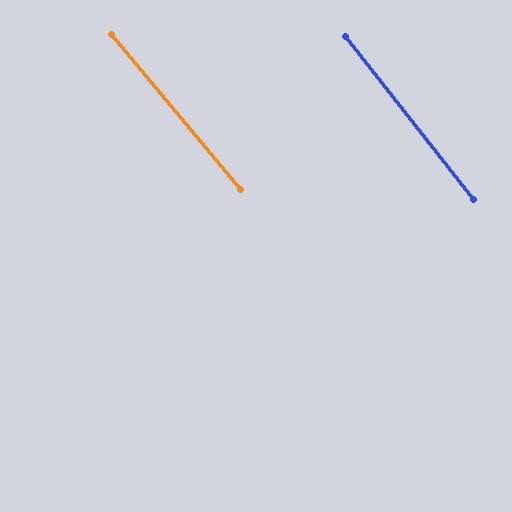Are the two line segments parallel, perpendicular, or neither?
Parallel — their directions differ by only 1.8°.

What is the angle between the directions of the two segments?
Approximately 2 degrees.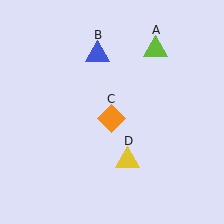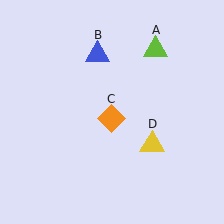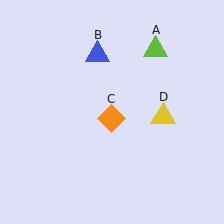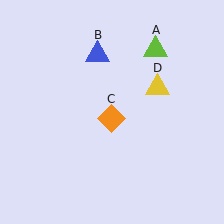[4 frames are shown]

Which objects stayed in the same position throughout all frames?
Lime triangle (object A) and blue triangle (object B) and orange diamond (object C) remained stationary.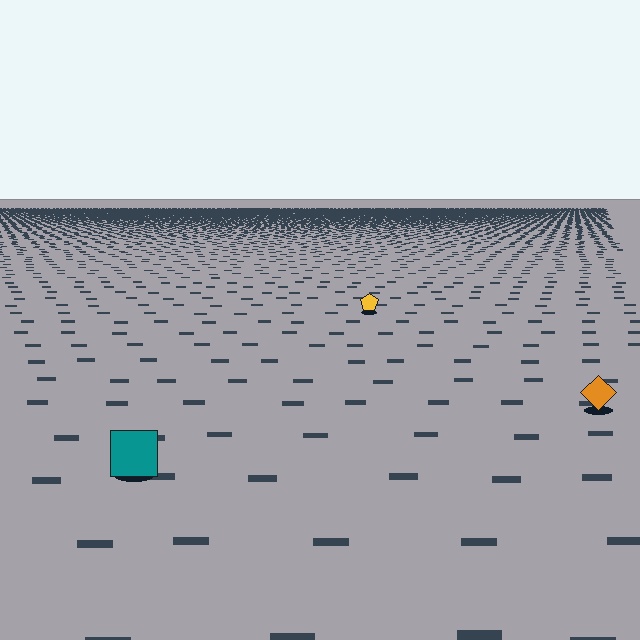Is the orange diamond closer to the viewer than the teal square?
No. The teal square is closer — you can tell from the texture gradient: the ground texture is coarser near it.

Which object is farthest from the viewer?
The yellow pentagon is farthest from the viewer. It appears smaller and the ground texture around it is denser.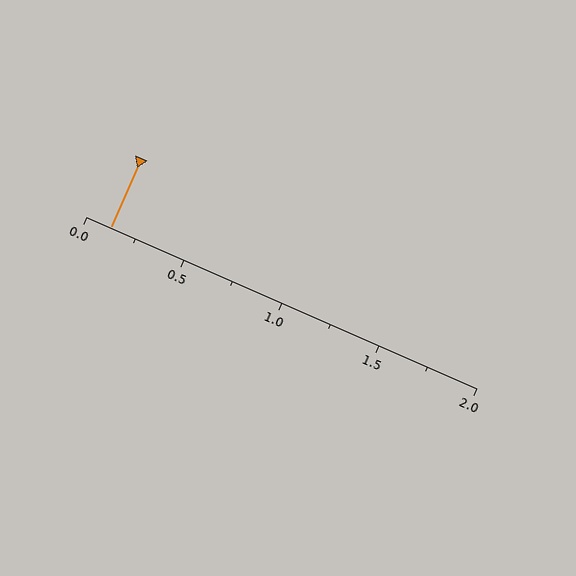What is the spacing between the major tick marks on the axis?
The major ticks are spaced 0.5 apart.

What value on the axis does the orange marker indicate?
The marker indicates approximately 0.12.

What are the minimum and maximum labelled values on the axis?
The axis runs from 0.0 to 2.0.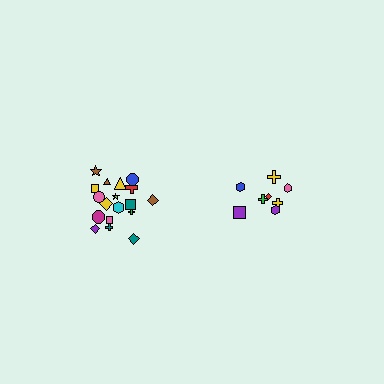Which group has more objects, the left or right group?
The left group.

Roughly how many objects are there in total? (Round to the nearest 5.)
Roughly 25 objects in total.